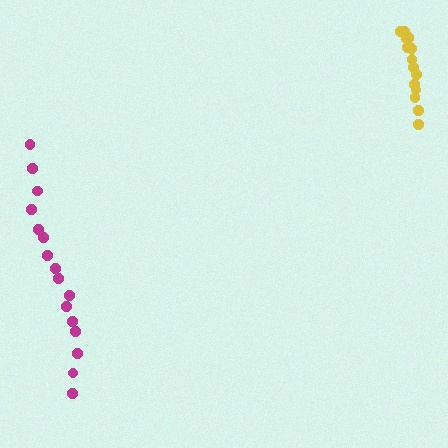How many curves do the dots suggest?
There are 2 distinct paths.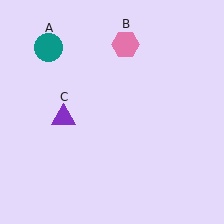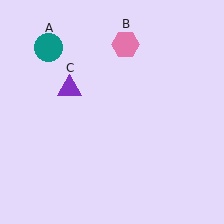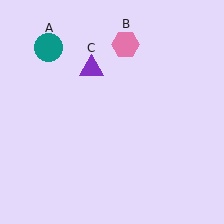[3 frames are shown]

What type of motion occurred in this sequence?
The purple triangle (object C) rotated clockwise around the center of the scene.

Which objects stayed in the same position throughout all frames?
Teal circle (object A) and pink hexagon (object B) remained stationary.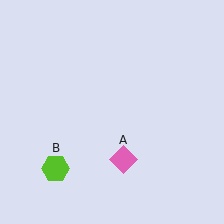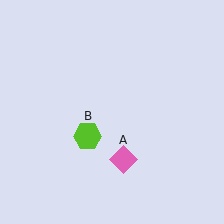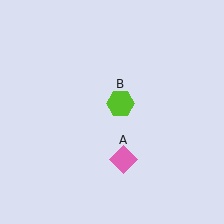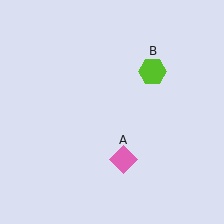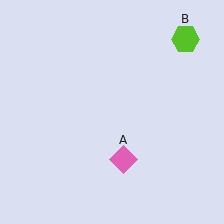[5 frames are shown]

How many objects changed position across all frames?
1 object changed position: lime hexagon (object B).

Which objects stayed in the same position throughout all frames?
Pink diamond (object A) remained stationary.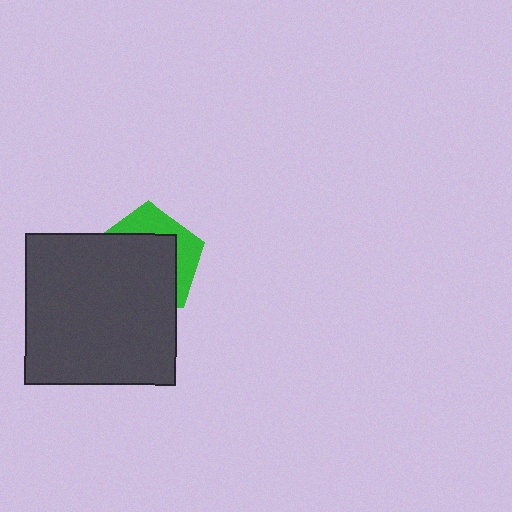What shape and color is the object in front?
The object in front is a dark gray square.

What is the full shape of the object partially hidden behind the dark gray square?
The partially hidden object is a green pentagon.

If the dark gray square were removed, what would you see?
You would see the complete green pentagon.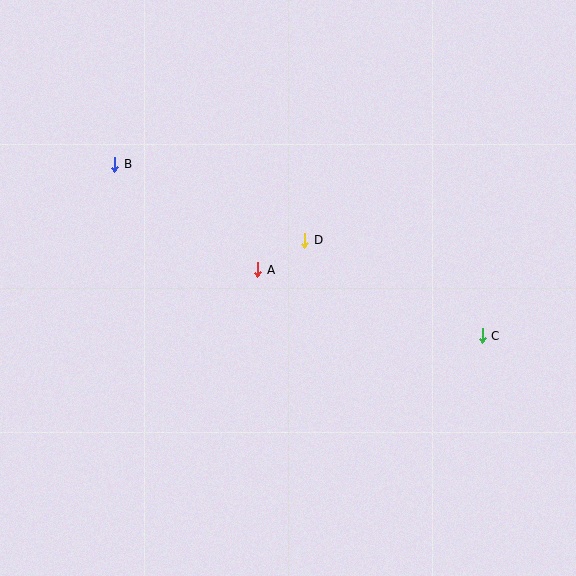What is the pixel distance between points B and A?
The distance between B and A is 178 pixels.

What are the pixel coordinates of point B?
Point B is at (115, 164).